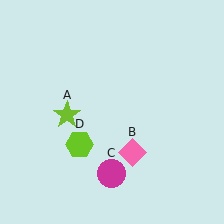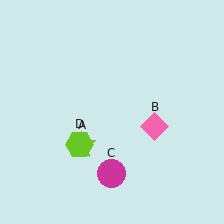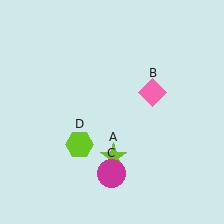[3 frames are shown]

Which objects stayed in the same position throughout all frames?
Magenta circle (object C) and lime hexagon (object D) remained stationary.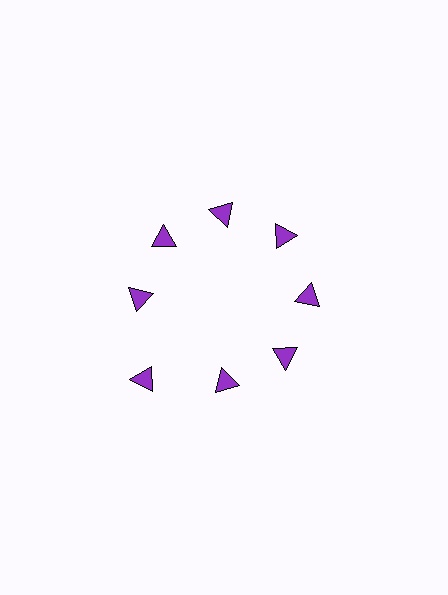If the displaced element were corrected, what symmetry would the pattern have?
It would have 8-fold rotational symmetry — the pattern would map onto itself every 45 degrees.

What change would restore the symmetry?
The symmetry would be restored by moving it inward, back onto the ring so that all 8 triangles sit at equal angles and equal distance from the center.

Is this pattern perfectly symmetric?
No. The 8 purple triangles are arranged in a ring, but one element near the 8 o'clock position is pushed outward from the center, breaking the 8-fold rotational symmetry.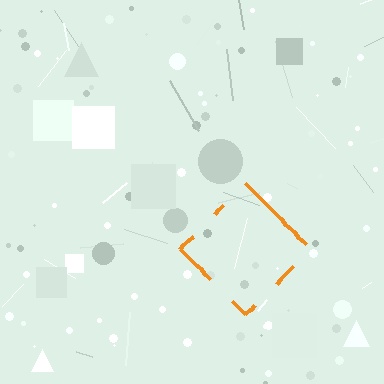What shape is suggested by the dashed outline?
The dashed outline suggests a diamond.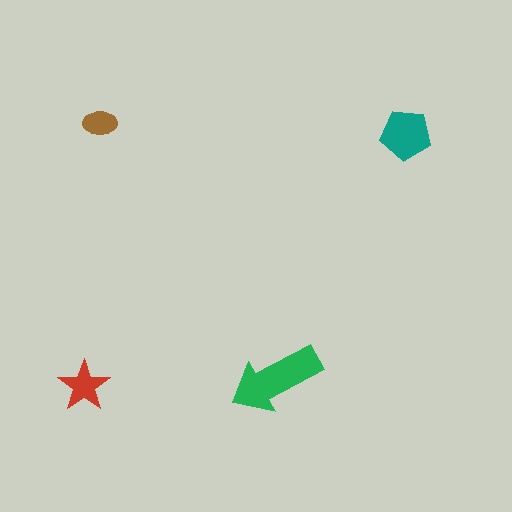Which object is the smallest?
The brown ellipse.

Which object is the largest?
The green arrow.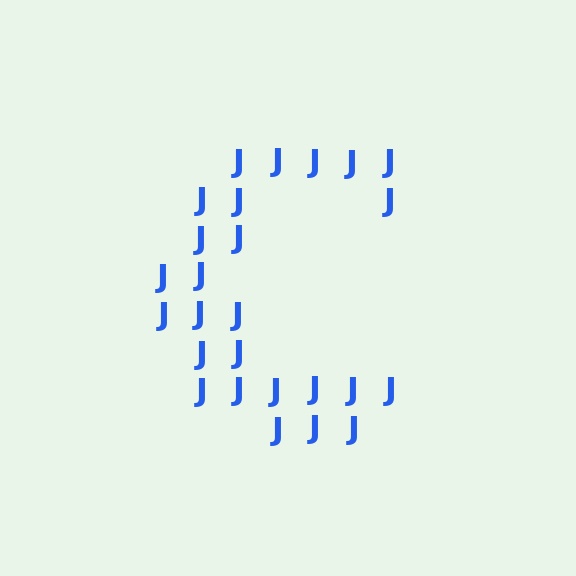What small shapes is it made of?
It is made of small letter J's.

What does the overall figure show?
The overall figure shows the letter C.